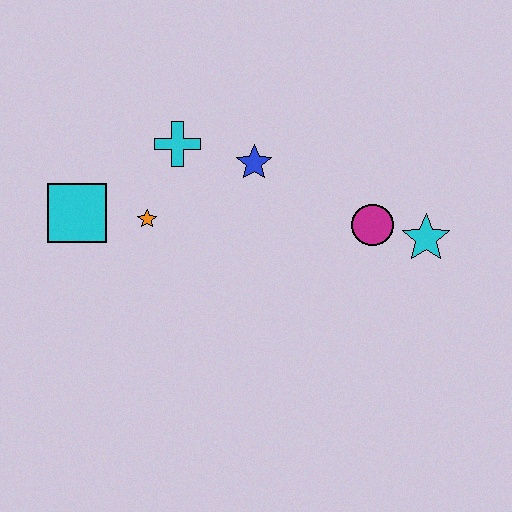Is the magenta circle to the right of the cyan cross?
Yes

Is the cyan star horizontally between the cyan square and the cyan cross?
No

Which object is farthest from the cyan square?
The cyan star is farthest from the cyan square.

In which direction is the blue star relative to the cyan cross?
The blue star is to the right of the cyan cross.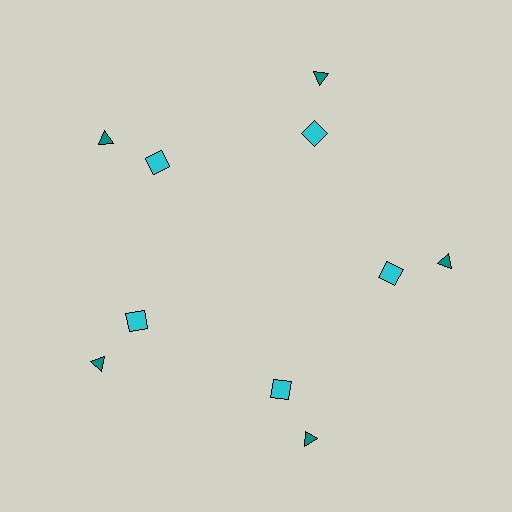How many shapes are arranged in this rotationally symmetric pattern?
There are 10 shapes, arranged in 5 groups of 2.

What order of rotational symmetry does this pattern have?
This pattern has 5-fold rotational symmetry.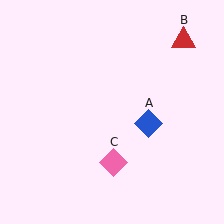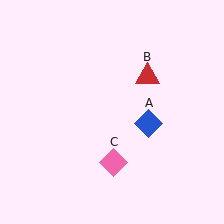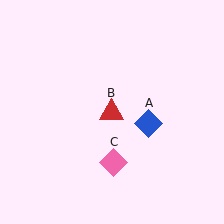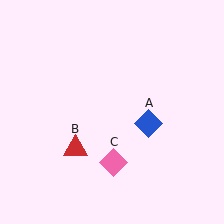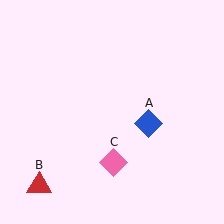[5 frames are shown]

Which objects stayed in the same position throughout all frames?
Blue diamond (object A) and pink diamond (object C) remained stationary.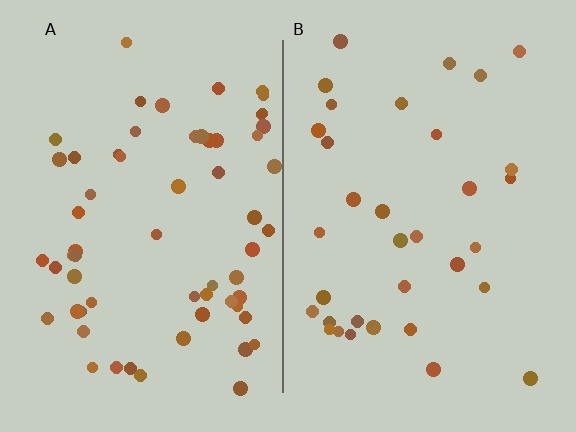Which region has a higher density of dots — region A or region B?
A (the left).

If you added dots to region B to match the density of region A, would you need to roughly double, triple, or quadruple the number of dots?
Approximately double.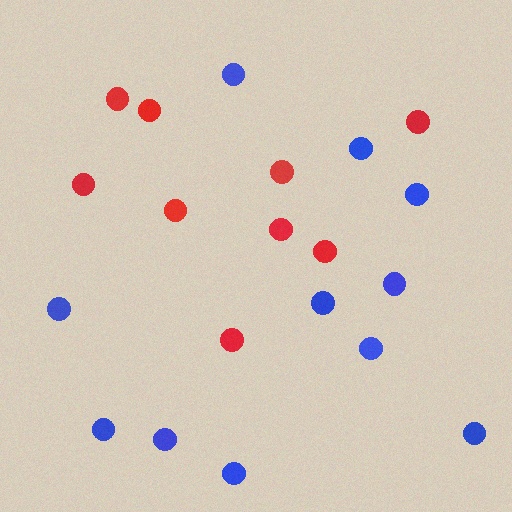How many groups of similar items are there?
There are 2 groups: one group of red circles (9) and one group of blue circles (11).